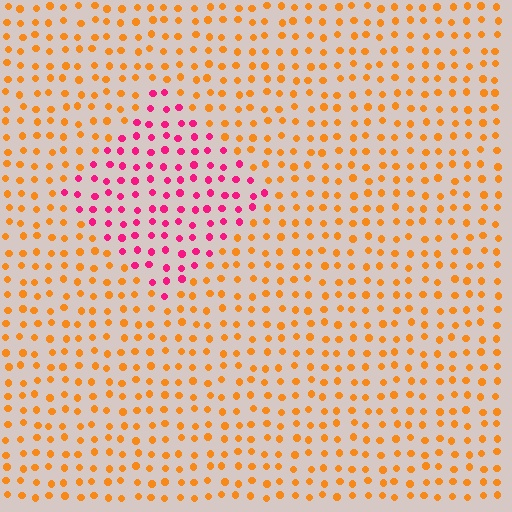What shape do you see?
I see a diamond.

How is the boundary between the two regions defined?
The boundary is defined purely by a slight shift in hue (about 60 degrees). Spacing, size, and orientation are identical on both sides.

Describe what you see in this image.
The image is filled with small orange elements in a uniform arrangement. A diamond-shaped region is visible where the elements are tinted to a slightly different hue, forming a subtle color boundary.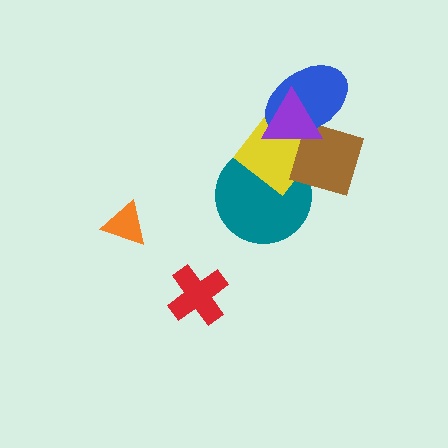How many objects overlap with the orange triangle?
0 objects overlap with the orange triangle.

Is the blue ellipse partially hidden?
Yes, it is partially covered by another shape.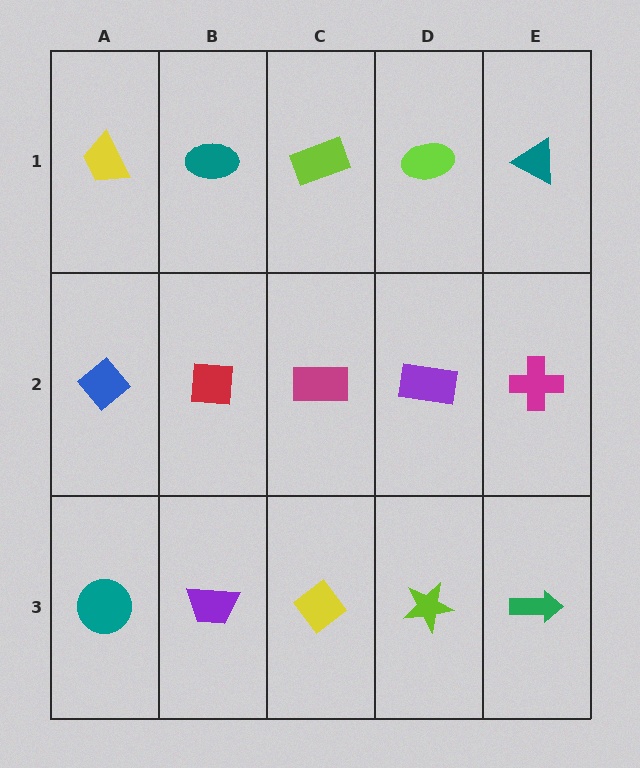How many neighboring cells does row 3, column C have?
3.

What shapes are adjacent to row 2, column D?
A lime ellipse (row 1, column D), a lime star (row 3, column D), a magenta rectangle (row 2, column C), a magenta cross (row 2, column E).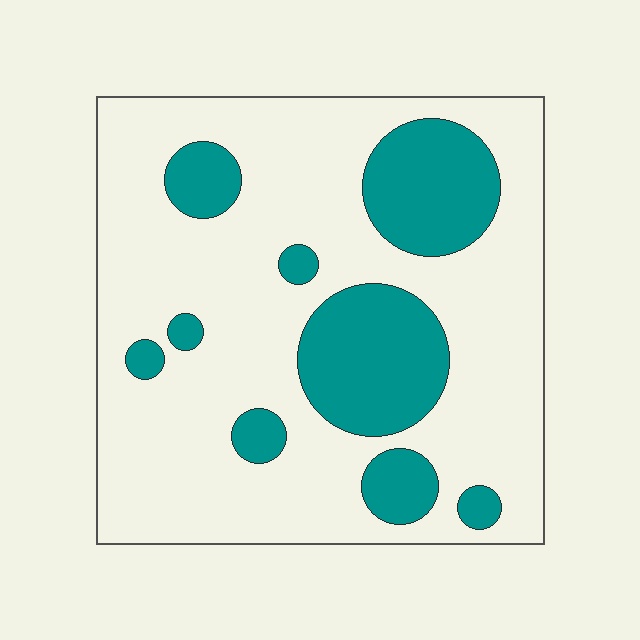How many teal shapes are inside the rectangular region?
9.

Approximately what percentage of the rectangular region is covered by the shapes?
Approximately 25%.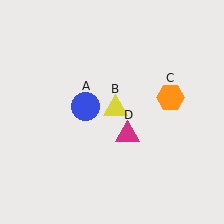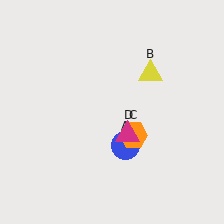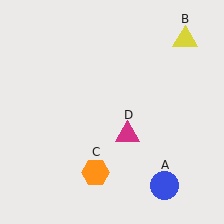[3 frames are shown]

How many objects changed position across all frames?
3 objects changed position: blue circle (object A), yellow triangle (object B), orange hexagon (object C).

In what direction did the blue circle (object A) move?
The blue circle (object A) moved down and to the right.